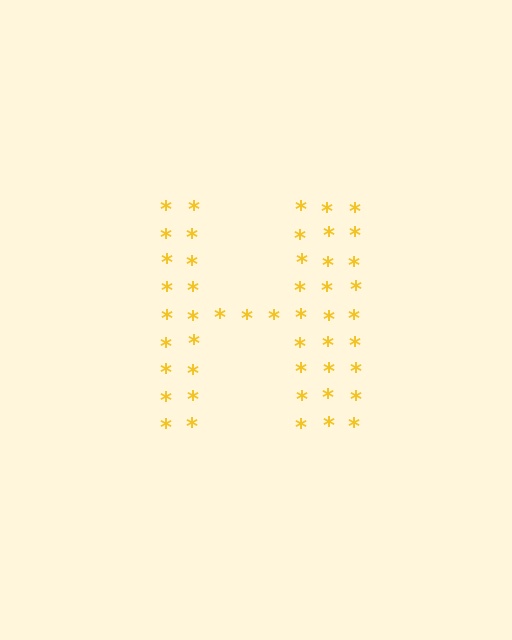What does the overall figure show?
The overall figure shows the letter H.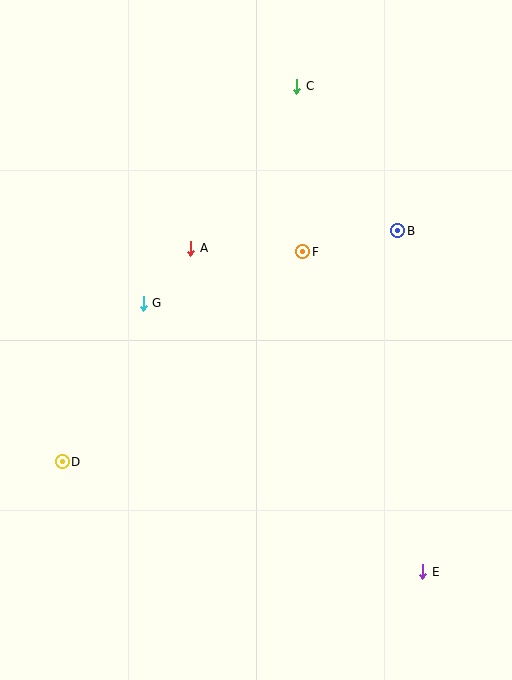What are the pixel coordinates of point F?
Point F is at (303, 252).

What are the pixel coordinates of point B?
Point B is at (398, 231).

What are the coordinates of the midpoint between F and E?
The midpoint between F and E is at (363, 412).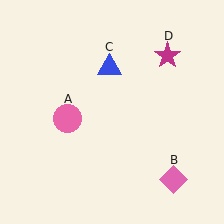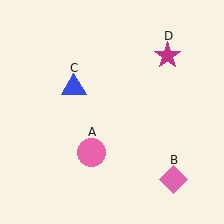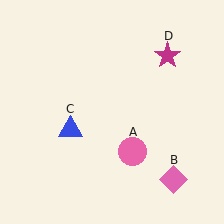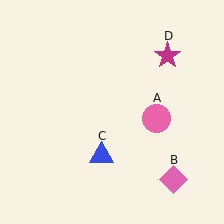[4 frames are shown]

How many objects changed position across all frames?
2 objects changed position: pink circle (object A), blue triangle (object C).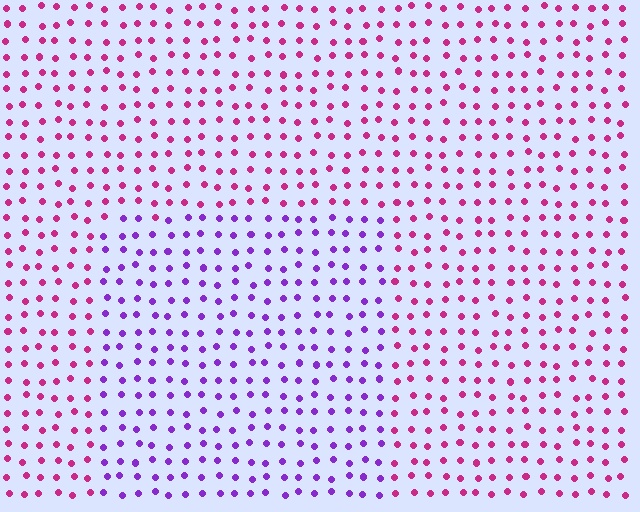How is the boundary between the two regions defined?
The boundary is defined purely by a slight shift in hue (about 50 degrees). Spacing, size, and orientation are identical on both sides.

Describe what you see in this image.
The image is filled with small magenta elements in a uniform arrangement. A rectangle-shaped region is visible where the elements are tinted to a slightly different hue, forming a subtle color boundary.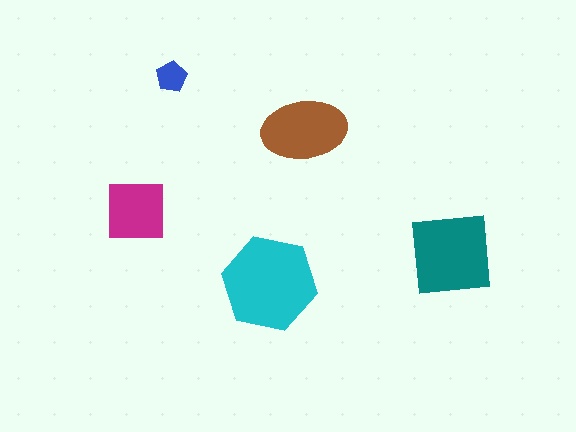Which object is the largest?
The cyan hexagon.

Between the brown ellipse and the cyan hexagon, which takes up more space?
The cyan hexagon.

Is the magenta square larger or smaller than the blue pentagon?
Larger.